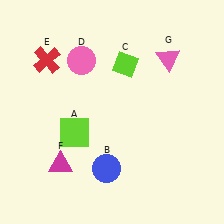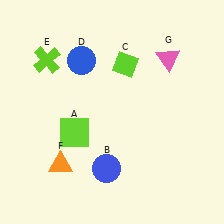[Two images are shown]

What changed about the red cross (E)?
In Image 1, E is red. In Image 2, it changed to lime.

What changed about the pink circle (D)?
In Image 1, D is pink. In Image 2, it changed to blue.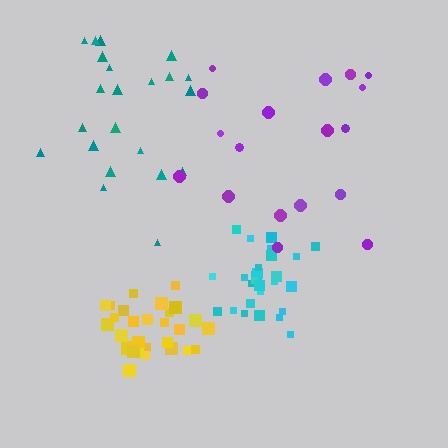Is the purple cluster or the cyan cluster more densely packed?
Cyan.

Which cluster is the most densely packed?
Cyan.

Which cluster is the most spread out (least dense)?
Purple.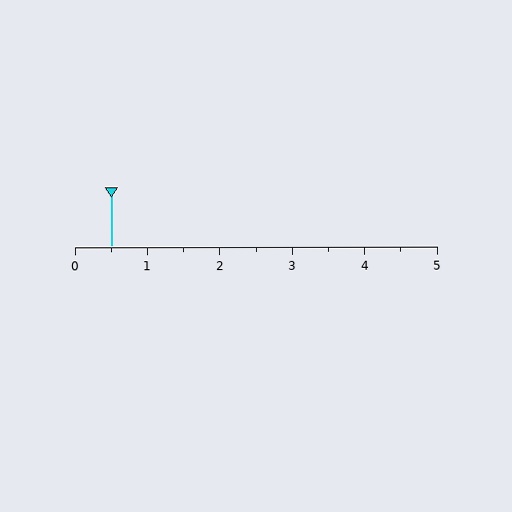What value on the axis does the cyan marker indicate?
The marker indicates approximately 0.5.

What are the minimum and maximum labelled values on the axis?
The axis runs from 0 to 5.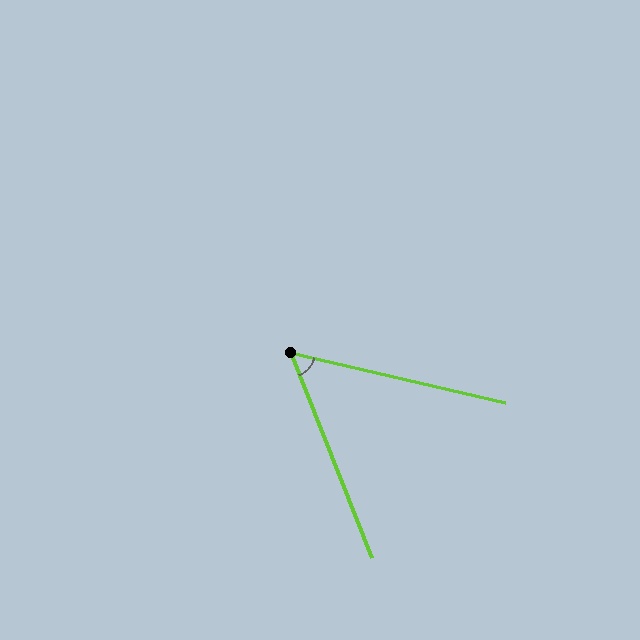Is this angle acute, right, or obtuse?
It is acute.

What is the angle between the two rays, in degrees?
Approximately 55 degrees.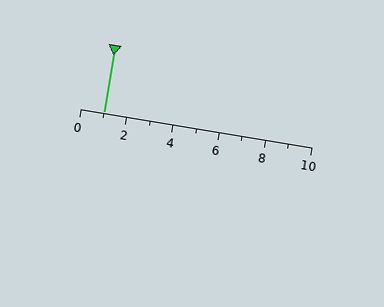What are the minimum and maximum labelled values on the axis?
The axis runs from 0 to 10.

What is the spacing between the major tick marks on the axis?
The major ticks are spaced 2 apart.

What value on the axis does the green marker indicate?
The marker indicates approximately 1.